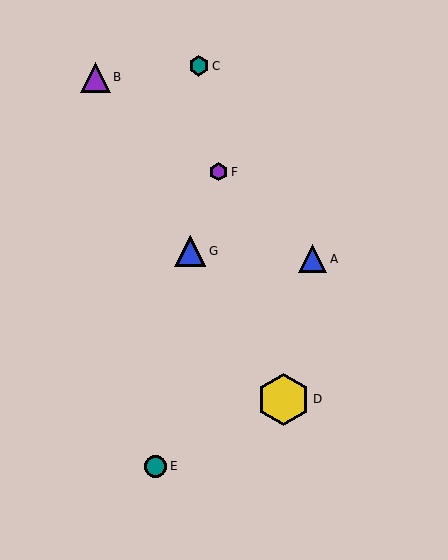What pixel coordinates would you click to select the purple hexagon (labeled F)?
Click at (219, 172) to select the purple hexagon F.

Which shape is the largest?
The yellow hexagon (labeled D) is the largest.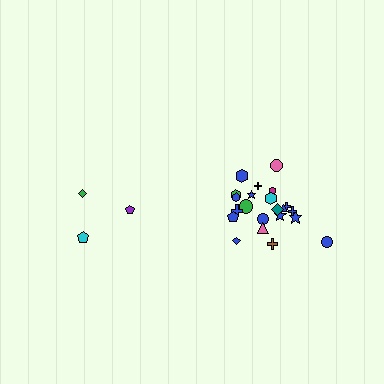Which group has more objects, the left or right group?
The right group.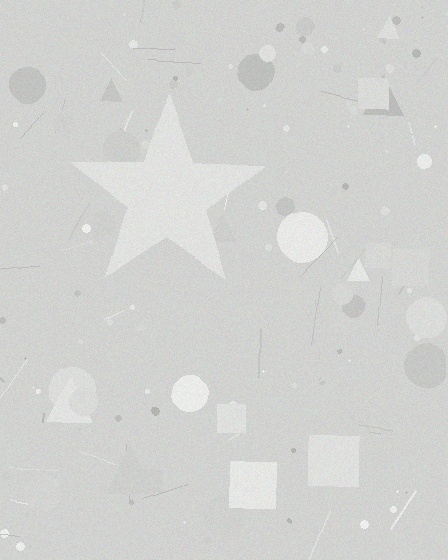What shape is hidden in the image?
A star is hidden in the image.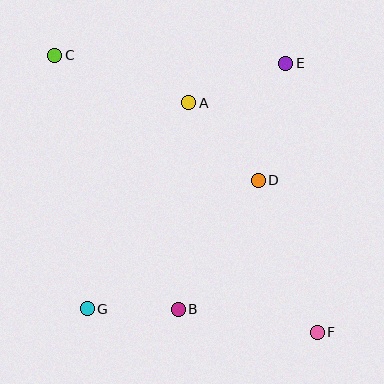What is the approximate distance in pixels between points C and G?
The distance between C and G is approximately 256 pixels.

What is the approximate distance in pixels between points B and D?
The distance between B and D is approximately 152 pixels.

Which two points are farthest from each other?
Points C and F are farthest from each other.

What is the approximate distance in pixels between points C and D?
The distance between C and D is approximately 239 pixels.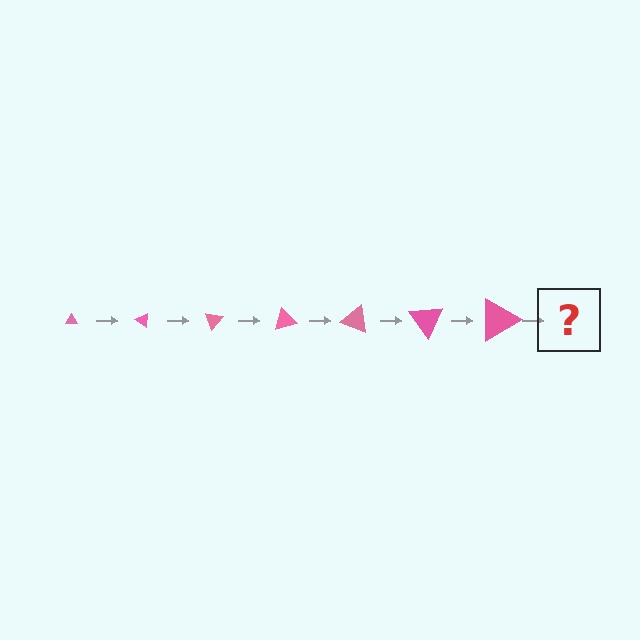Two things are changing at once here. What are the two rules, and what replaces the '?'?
The two rules are that the triangle grows larger each step and it rotates 35 degrees each step. The '?' should be a triangle, larger than the previous one and rotated 245 degrees from the start.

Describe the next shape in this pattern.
It should be a triangle, larger than the previous one and rotated 245 degrees from the start.